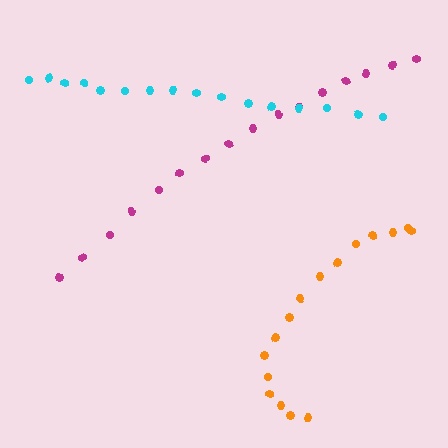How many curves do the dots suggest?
There are 3 distinct paths.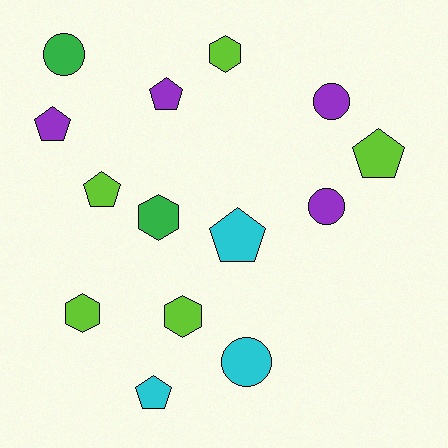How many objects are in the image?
There are 14 objects.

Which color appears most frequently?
Lime, with 5 objects.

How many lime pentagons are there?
There are 2 lime pentagons.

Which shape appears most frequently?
Pentagon, with 6 objects.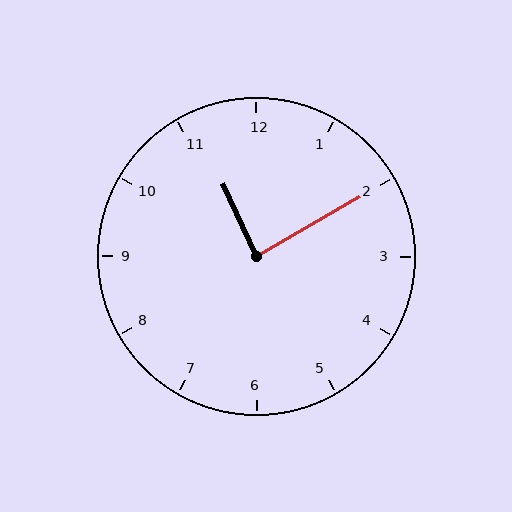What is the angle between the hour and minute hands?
Approximately 85 degrees.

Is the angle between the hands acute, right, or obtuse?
It is right.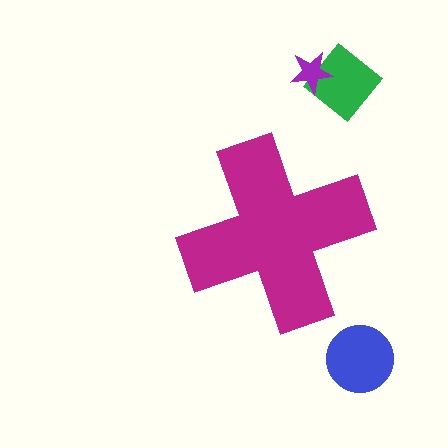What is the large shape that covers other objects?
A magenta cross.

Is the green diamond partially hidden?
No, the green diamond is fully visible.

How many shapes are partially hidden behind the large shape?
0 shapes are partially hidden.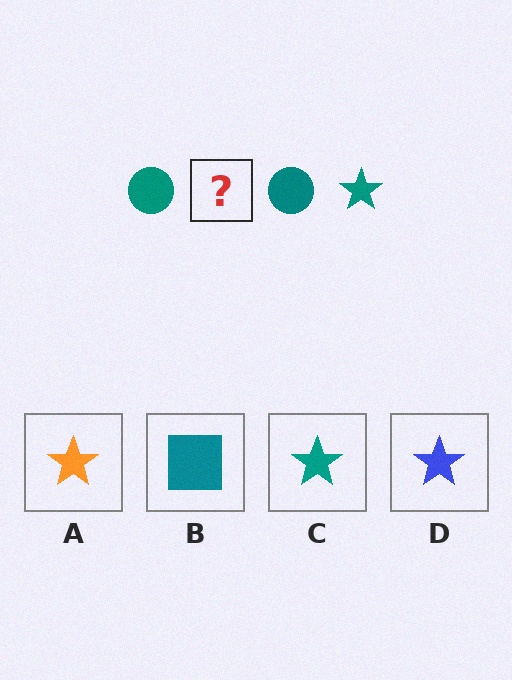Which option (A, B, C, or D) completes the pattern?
C.